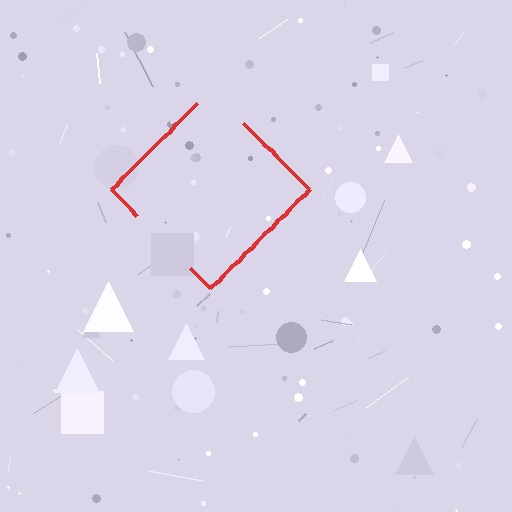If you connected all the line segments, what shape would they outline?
They would outline a diamond.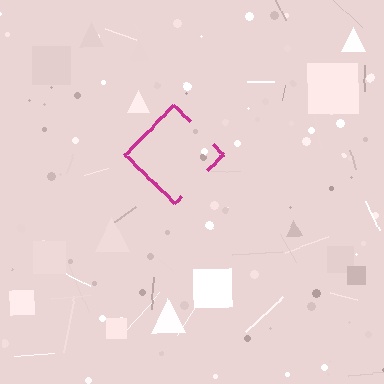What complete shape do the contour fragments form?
The contour fragments form a diamond.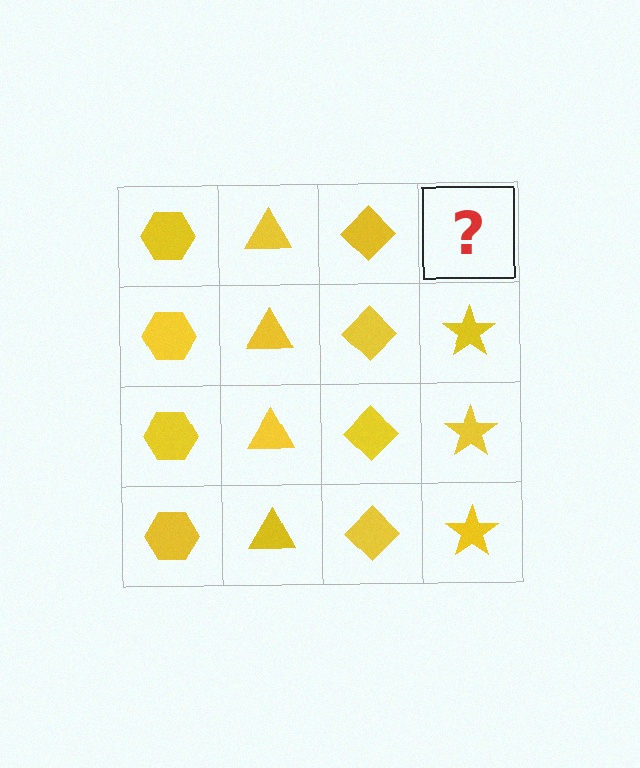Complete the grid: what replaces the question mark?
The question mark should be replaced with a yellow star.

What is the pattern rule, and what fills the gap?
The rule is that each column has a consistent shape. The gap should be filled with a yellow star.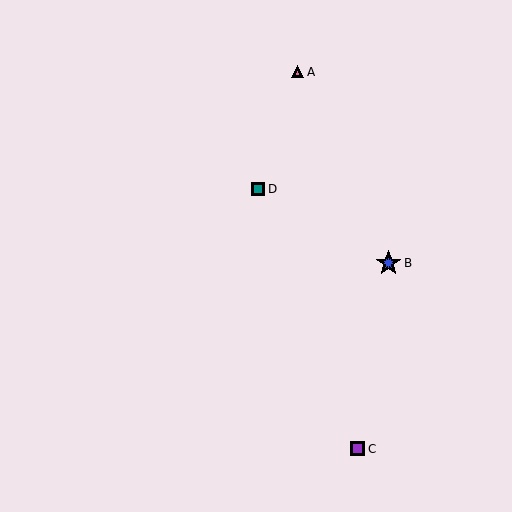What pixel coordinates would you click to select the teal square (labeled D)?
Click at (258, 189) to select the teal square D.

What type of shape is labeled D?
Shape D is a teal square.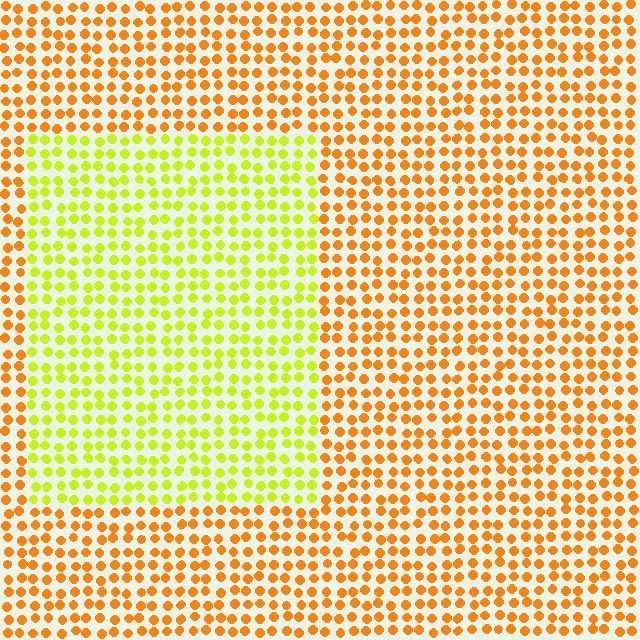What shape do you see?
I see a rectangle.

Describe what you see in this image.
The image is filled with small orange elements in a uniform arrangement. A rectangle-shaped region is visible where the elements are tinted to a slightly different hue, forming a subtle color boundary.